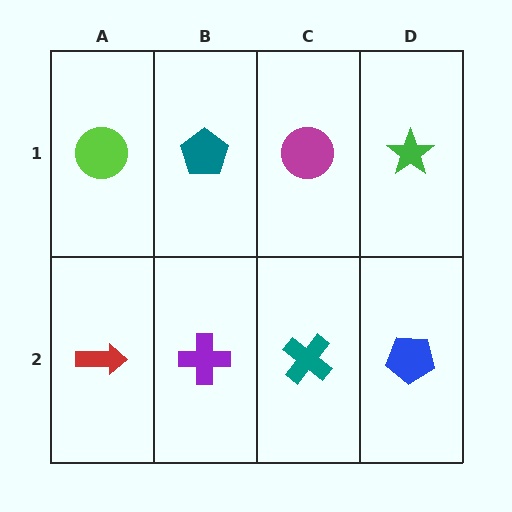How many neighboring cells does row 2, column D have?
2.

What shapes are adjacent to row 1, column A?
A red arrow (row 2, column A), a teal pentagon (row 1, column B).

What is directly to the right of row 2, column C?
A blue pentagon.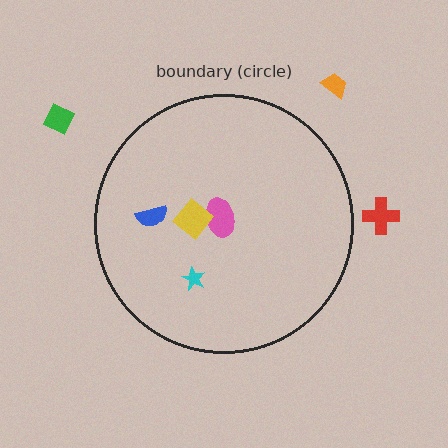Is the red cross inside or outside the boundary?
Outside.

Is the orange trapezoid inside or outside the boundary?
Outside.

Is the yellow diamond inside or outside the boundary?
Inside.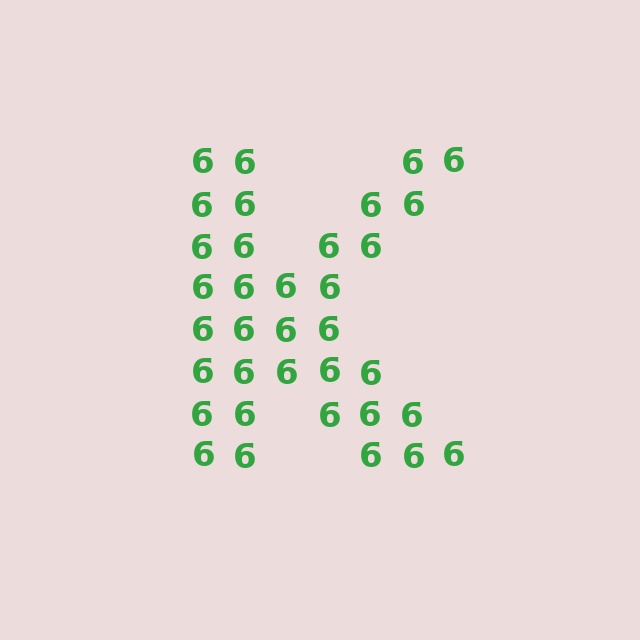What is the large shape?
The large shape is the letter K.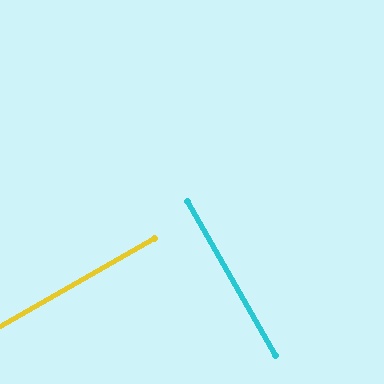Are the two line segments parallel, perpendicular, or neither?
Perpendicular — they meet at approximately 90°.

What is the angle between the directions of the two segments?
Approximately 90 degrees.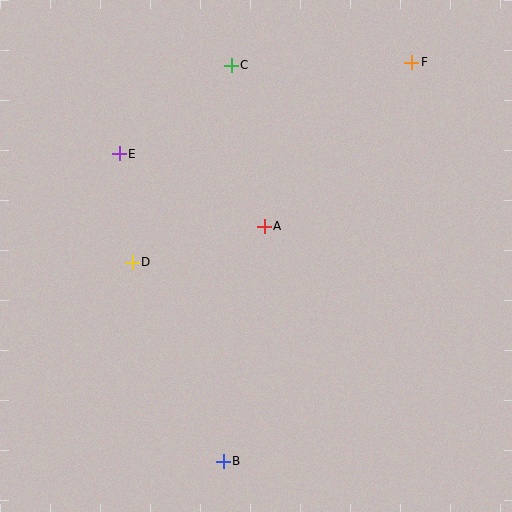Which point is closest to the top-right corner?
Point F is closest to the top-right corner.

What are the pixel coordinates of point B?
Point B is at (223, 461).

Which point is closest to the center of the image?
Point A at (264, 226) is closest to the center.